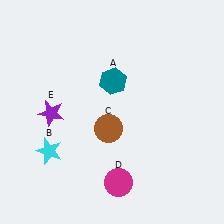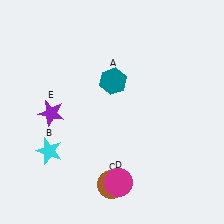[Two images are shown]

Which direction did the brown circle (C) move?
The brown circle (C) moved down.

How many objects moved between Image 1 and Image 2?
1 object moved between the two images.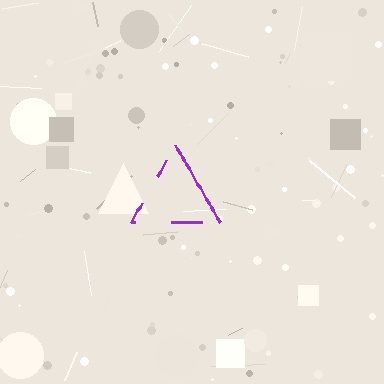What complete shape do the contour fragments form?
The contour fragments form a triangle.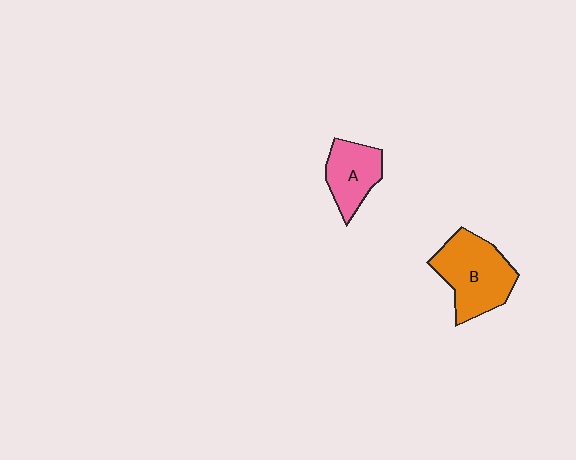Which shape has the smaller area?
Shape A (pink).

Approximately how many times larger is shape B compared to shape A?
Approximately 1.6 times.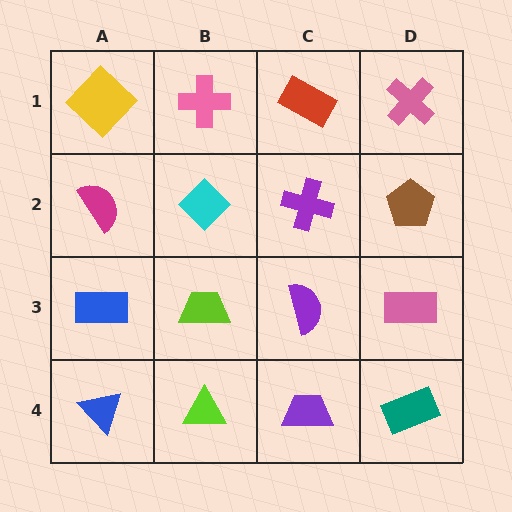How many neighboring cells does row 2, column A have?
3.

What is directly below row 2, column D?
A pink rectangle.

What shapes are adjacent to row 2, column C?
A red rectangle (row 1, column C), a purple semicircle (row 3, column C), a cyan diamond (row 2, column B), a brown pentagon (row 2, column D).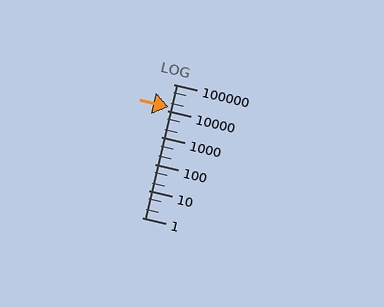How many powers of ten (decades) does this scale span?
The scale spans 5 decades, from 1 to 100000.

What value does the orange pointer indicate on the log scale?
The pointer indicates approximately 14000.